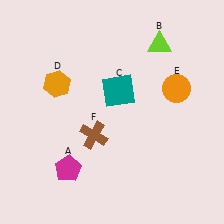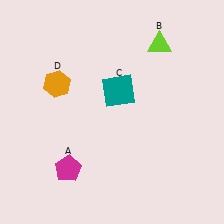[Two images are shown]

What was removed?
The brown cross (F), the orange circle (E) were removed in Image 2.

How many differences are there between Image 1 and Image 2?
There are 2 differences between the two images.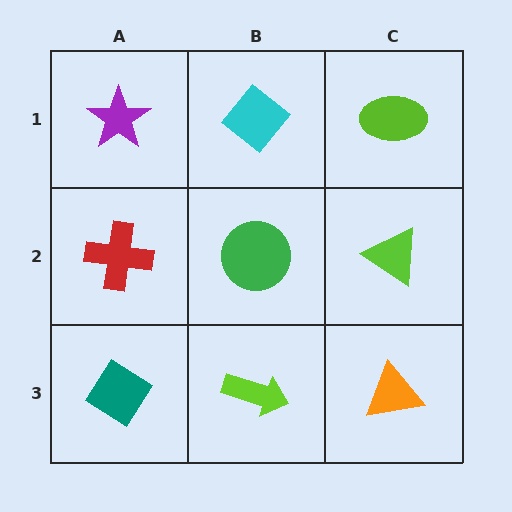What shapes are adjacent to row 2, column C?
A lime ellipse (row 1, column C), an orange triangle (row 3, column C), a green circle (row 2, column B).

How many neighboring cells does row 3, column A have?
2.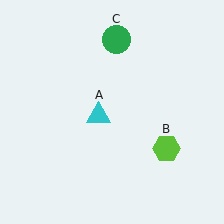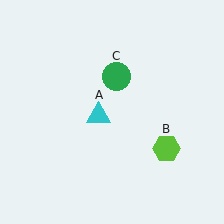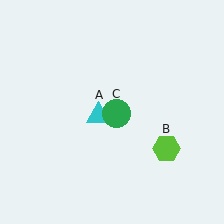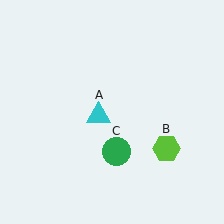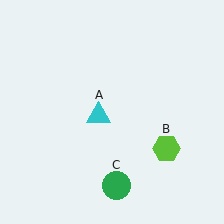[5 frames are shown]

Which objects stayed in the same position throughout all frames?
Cyan triangle (object A) and lime hexagon (object B) remained stationary.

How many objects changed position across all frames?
1 object changed position: green circle (object C).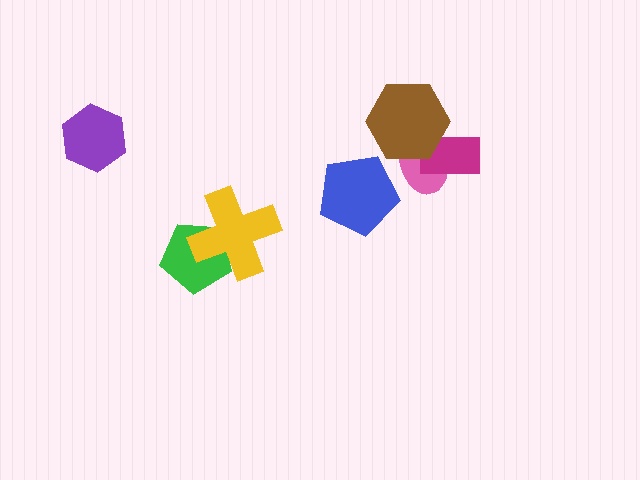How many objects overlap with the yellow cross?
1 object overlaps with the yellow cross.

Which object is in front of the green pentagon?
The yellow cross is in front of the green pentagon.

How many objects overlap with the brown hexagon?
2 objects overlap with the brown hexagon.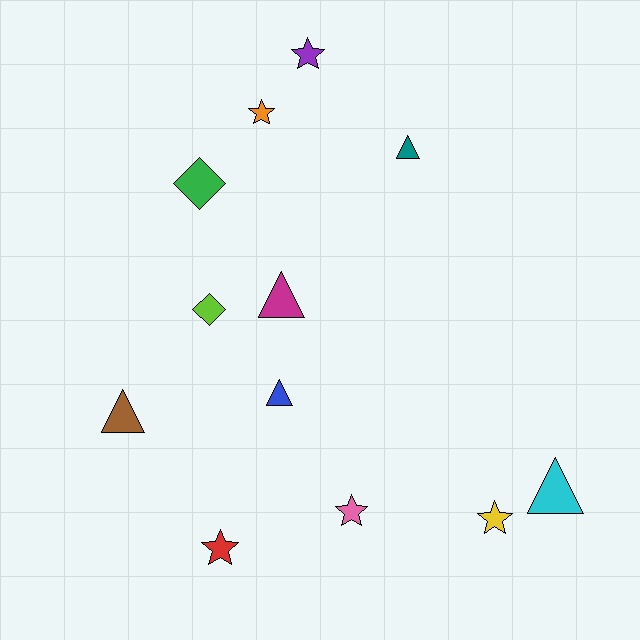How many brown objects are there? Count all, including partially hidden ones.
There is 1 brown object.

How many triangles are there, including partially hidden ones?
There are 5 triangles.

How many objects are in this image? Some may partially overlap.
There are 12 objects.